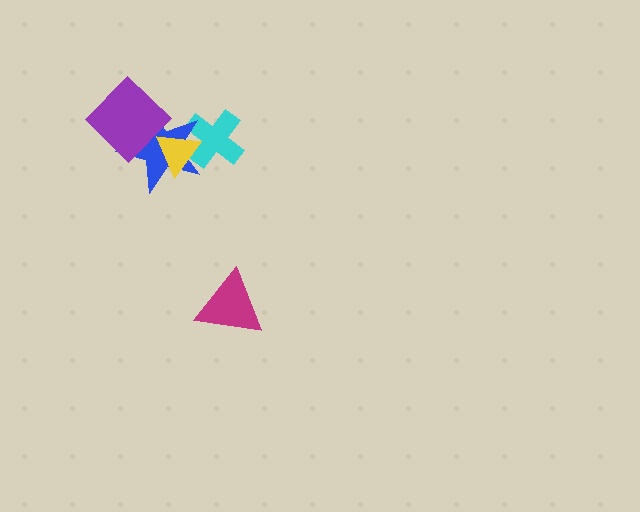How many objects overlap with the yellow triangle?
2 objects overlap with the yellow triangle.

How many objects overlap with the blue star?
3 objects overlap with the blue star.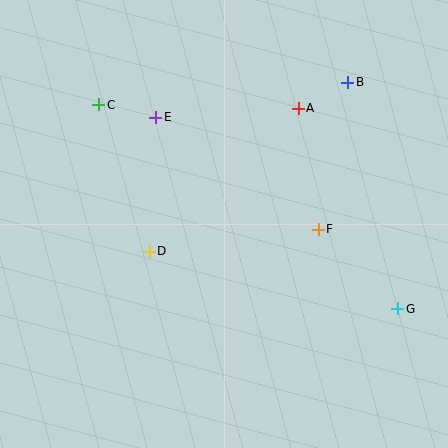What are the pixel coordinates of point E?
Point E is at (156, 117).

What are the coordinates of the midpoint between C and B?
The midpoint between C and B is at (223, 93).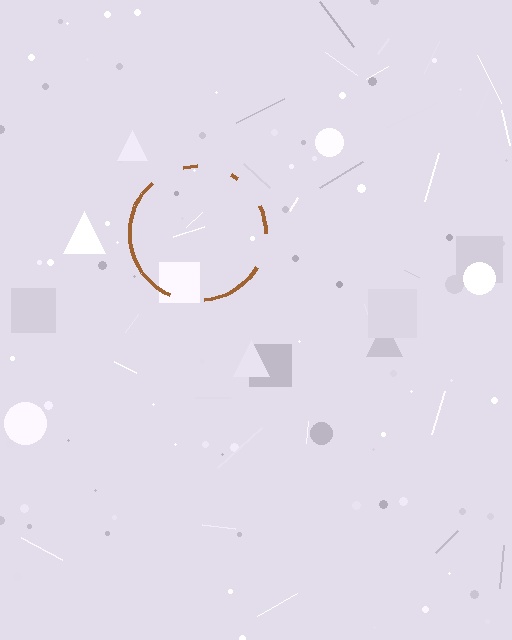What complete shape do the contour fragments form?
The contour fragments form a circle.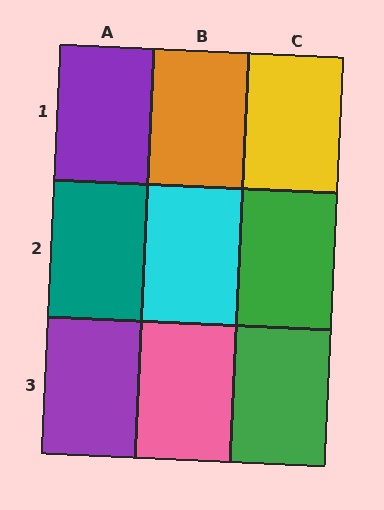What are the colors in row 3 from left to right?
Purple, pink, green.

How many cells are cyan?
1 cell is cyan.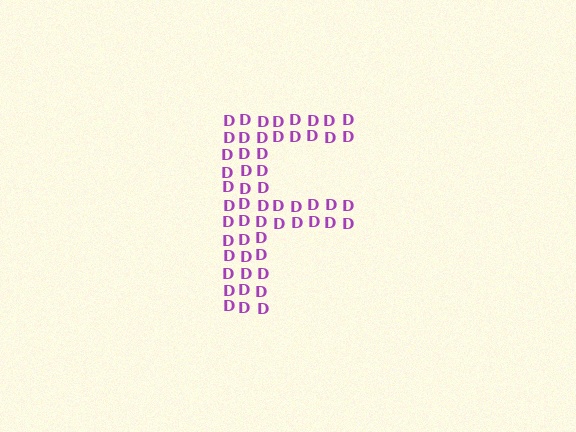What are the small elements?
The small elements are letter D's.